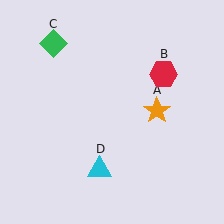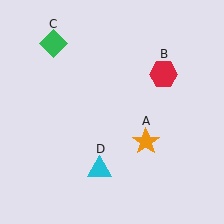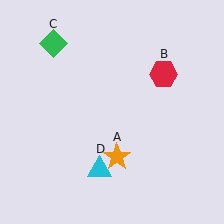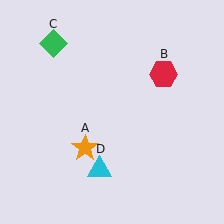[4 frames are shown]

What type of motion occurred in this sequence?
The orange star (object A) rotated clockwise around the center of the scene.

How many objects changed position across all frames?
1 object changed position: orange star (object A).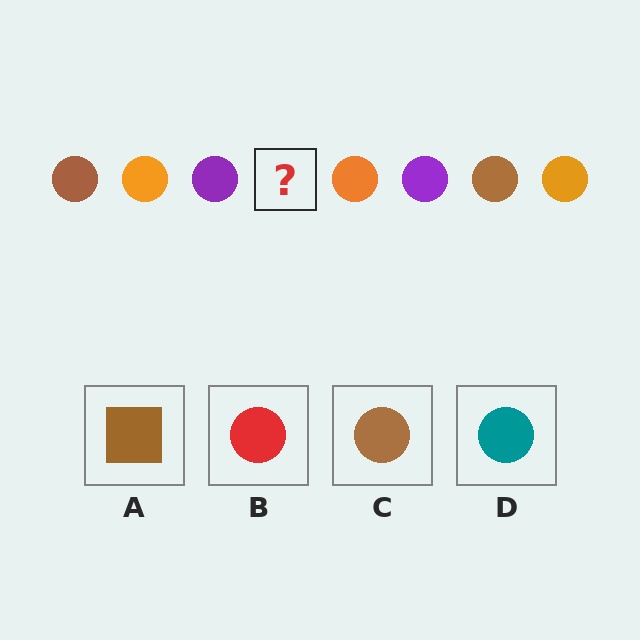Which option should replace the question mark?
Option C.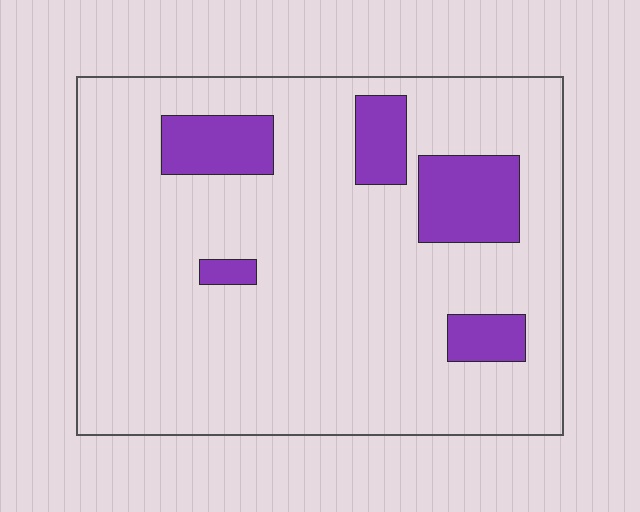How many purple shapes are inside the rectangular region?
5.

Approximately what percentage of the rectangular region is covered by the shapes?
Approximately 15%.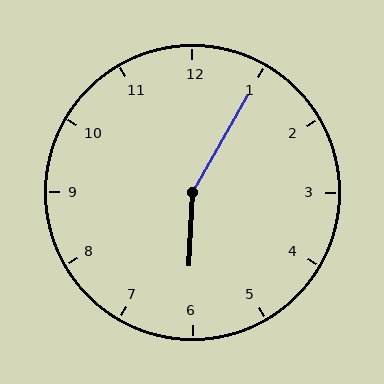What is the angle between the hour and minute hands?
Approximately 152 degrees.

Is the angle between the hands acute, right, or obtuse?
It is obtuse.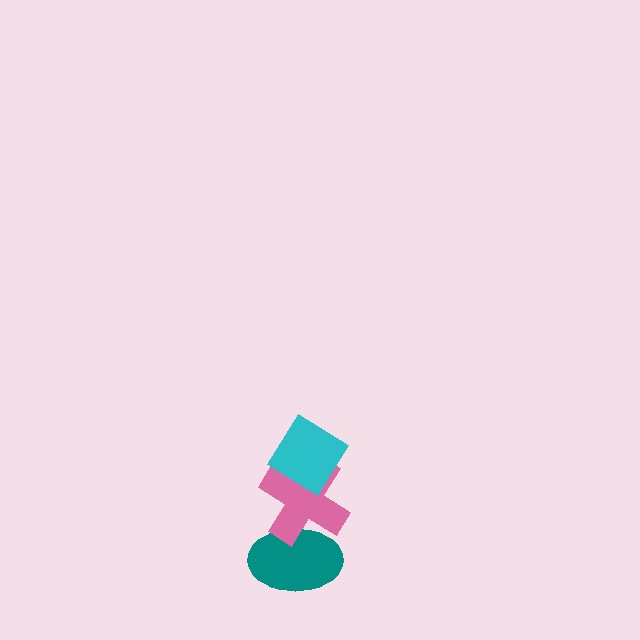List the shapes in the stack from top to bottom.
From top to bottom: the cyan diamond, the pink cross, the teal ellipse.